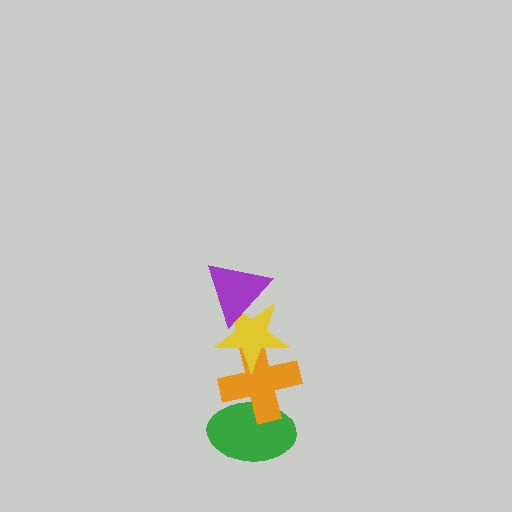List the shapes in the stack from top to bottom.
From top to bottom: the purple triangle, the yellow star, the orange cross, the green ellipse.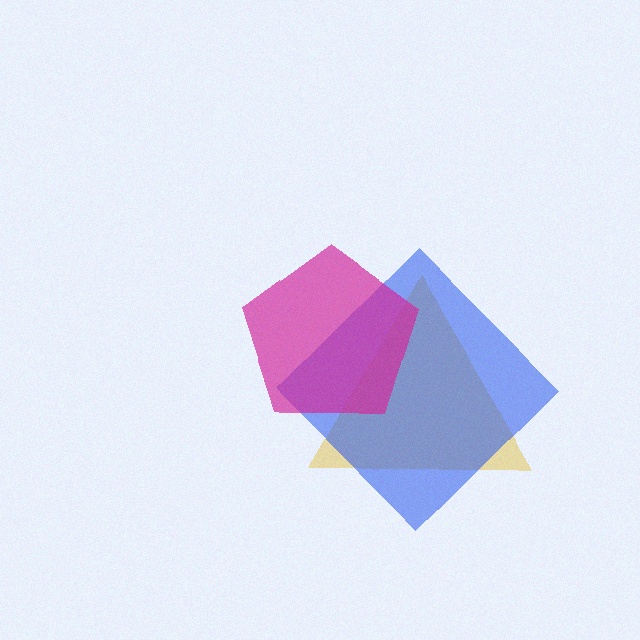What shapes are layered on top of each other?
The layered shapes are: a yellow triangle, a blue diamond, a magenta pentagon.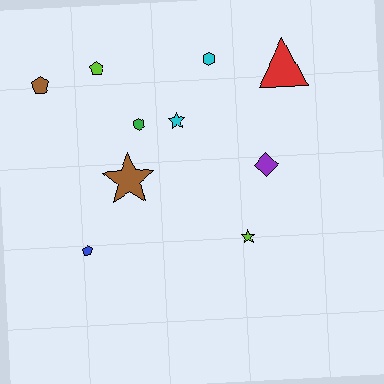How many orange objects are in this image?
There are no orange objects.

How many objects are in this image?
There are 10 objects.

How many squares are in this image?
There are no squares.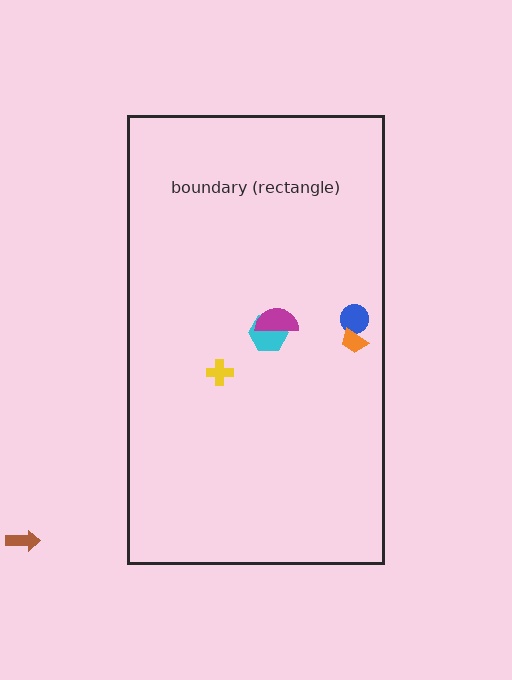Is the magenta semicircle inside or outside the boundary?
Inside.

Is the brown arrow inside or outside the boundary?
Outside.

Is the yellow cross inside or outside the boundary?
Inside.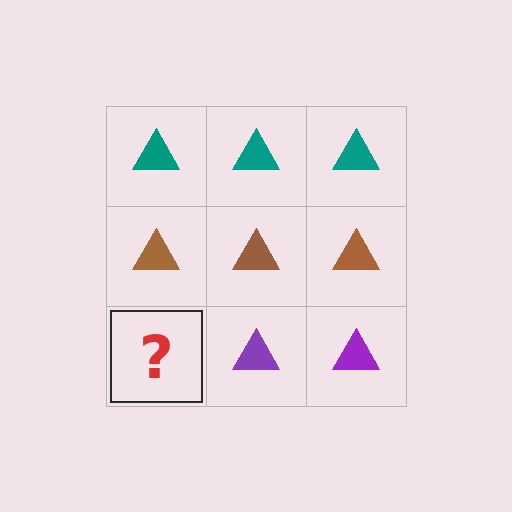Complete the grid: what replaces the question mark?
The question mark should be replaced with a purple triangle.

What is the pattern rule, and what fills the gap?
The rule is that each row has a consistent color. The gap should be filled with a purple triangle.